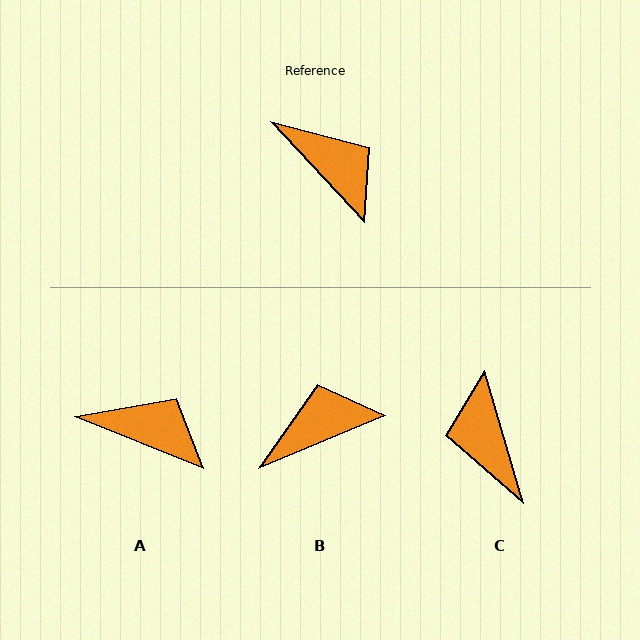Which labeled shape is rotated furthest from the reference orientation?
C, about 153 degrees away.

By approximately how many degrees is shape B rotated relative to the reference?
Approximately 69 degrees counter-clockwise.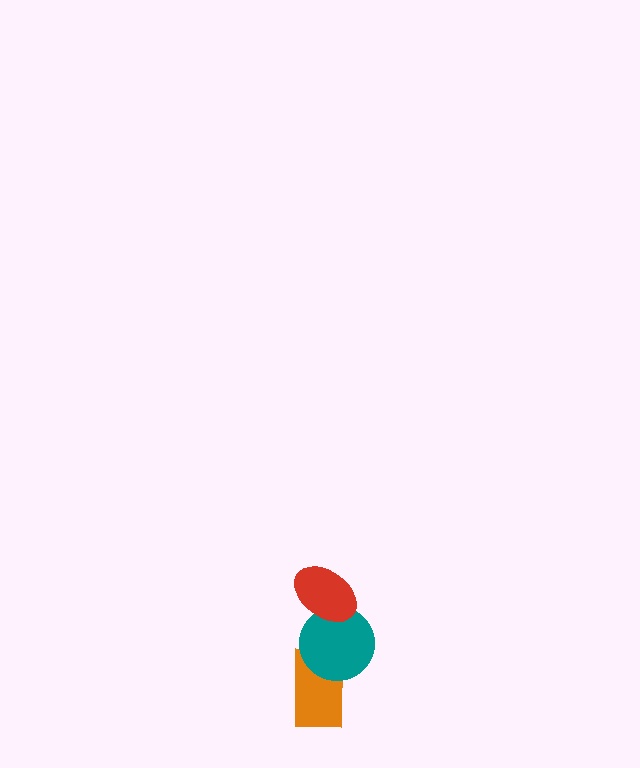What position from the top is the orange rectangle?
The orange rectangle is 3rd from the top.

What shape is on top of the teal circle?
The red ellipse is on top of the teal circle.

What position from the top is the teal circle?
The teal circle is 2nd from the top.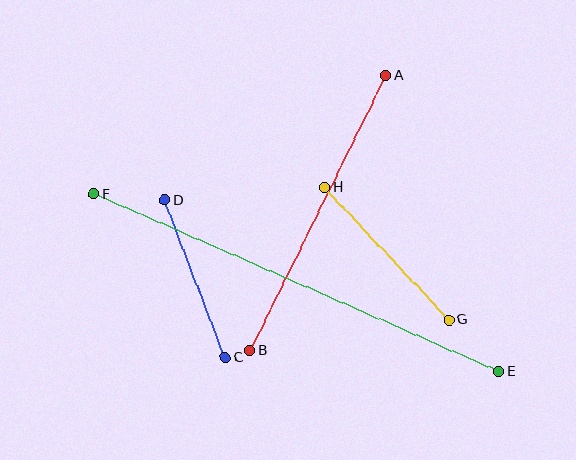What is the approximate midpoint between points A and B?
The midpoint is at approximately (318, 213) pixels.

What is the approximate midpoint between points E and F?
The midpoint is at approximately (296, 283) pixels.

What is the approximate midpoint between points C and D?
The midpoint is at approximately (195, 279) pixels.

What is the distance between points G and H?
The distance is approximately 182 pixels.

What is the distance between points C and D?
The distance is approximately 169 pixels.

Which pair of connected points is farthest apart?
Points E and F are farthest apart.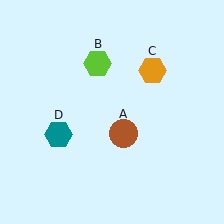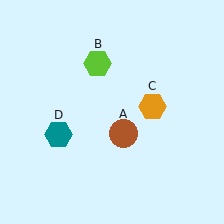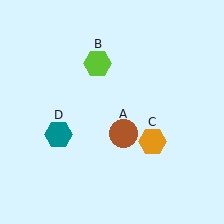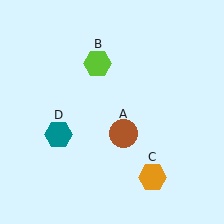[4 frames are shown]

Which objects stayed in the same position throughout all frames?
Brown circle (object A) and lime hexagon (object B) and teal hexagon (object D) remained stationary.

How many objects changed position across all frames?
1 object changed position: orange hexagon (object C).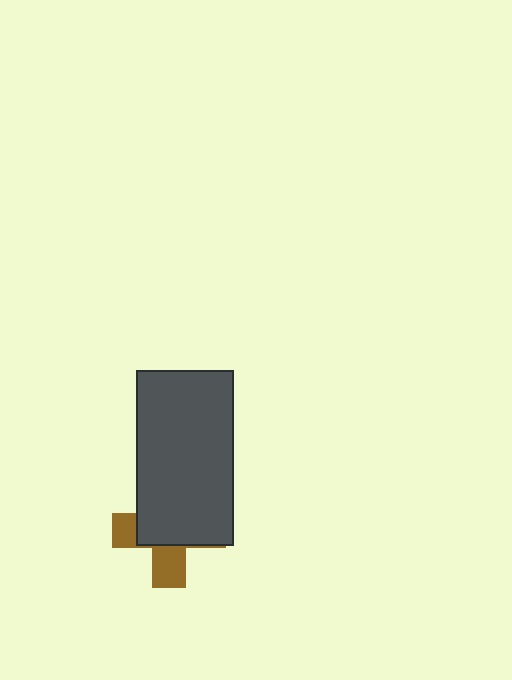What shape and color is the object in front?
The object in front is a dark gray rectangle.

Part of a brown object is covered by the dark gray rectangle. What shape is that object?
It is a cross.